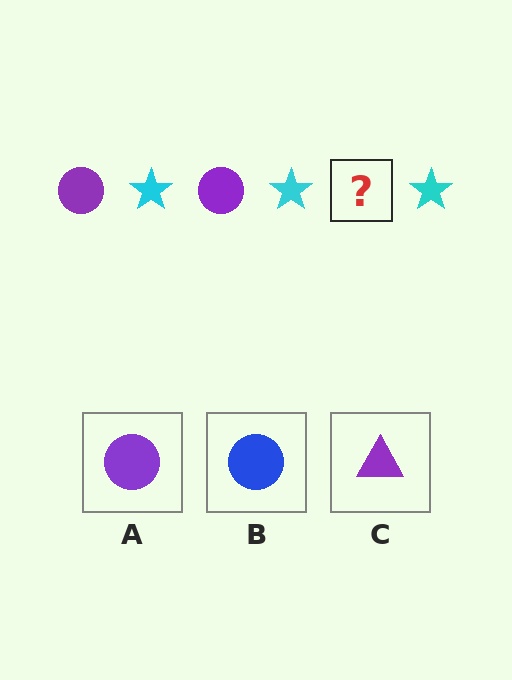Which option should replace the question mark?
Option A.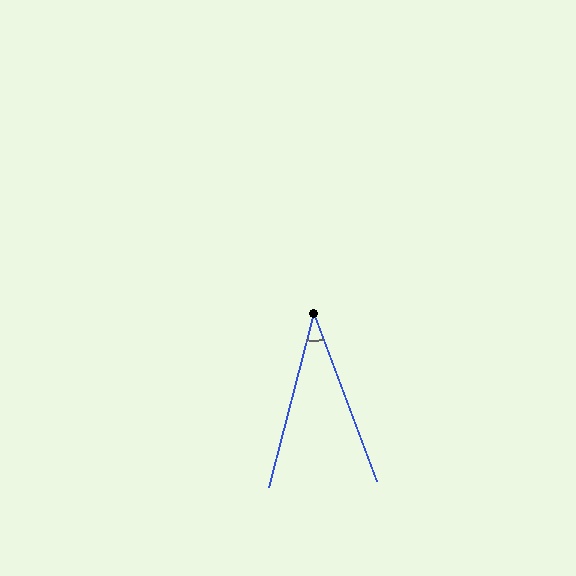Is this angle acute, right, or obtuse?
It is acute.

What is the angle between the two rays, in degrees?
Approximately 35 degrees.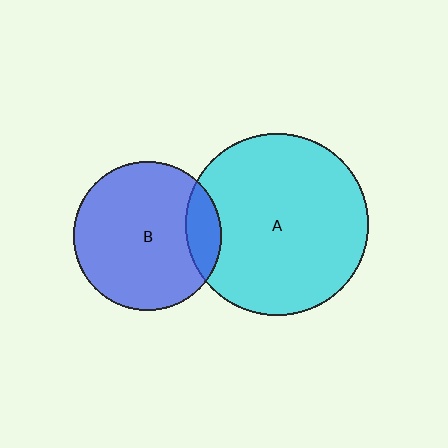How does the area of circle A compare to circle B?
Approximately 1.5 times.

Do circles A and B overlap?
Yes.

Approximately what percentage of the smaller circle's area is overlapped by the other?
Approximately 15%.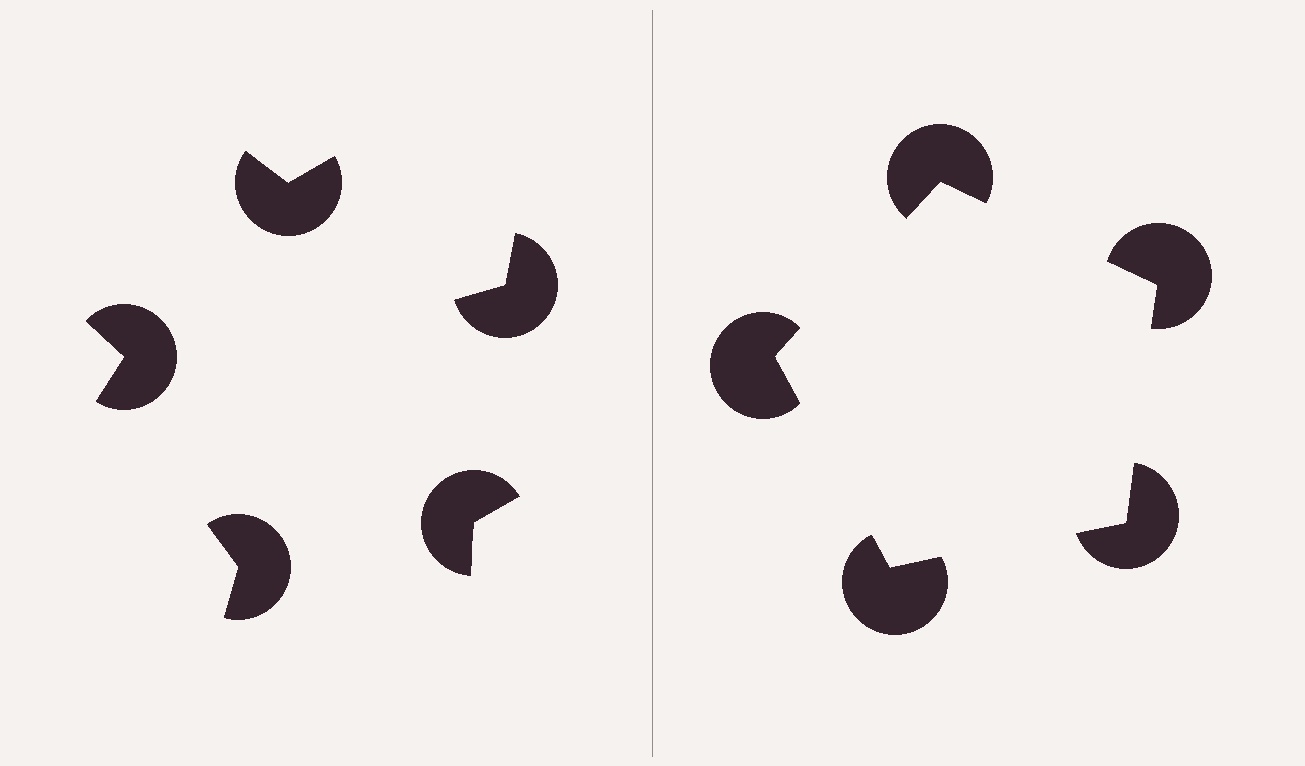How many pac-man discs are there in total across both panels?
10 — 5 on each side.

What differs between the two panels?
The pac-man discs are positioned identically on both sides; only the wedge orientations differ. On the right they align to a pentagon; on the left they are misaligned.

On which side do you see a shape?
An illusory pentagon appears on the right side. On the left side the wedge cuts are rotated, so no coherent shape forms.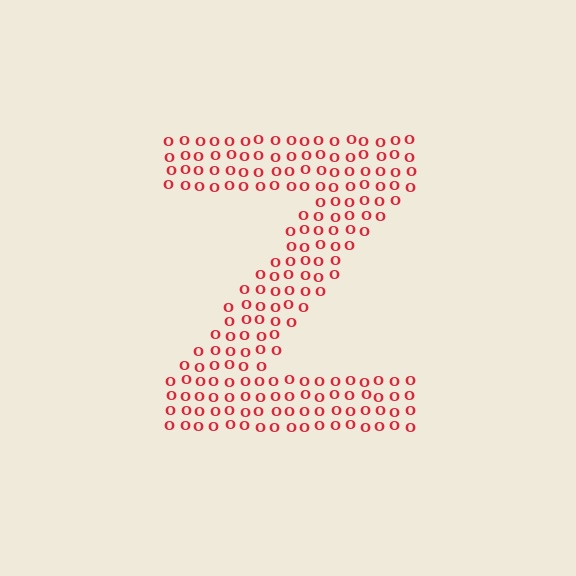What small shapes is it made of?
It is made of small letter O's.